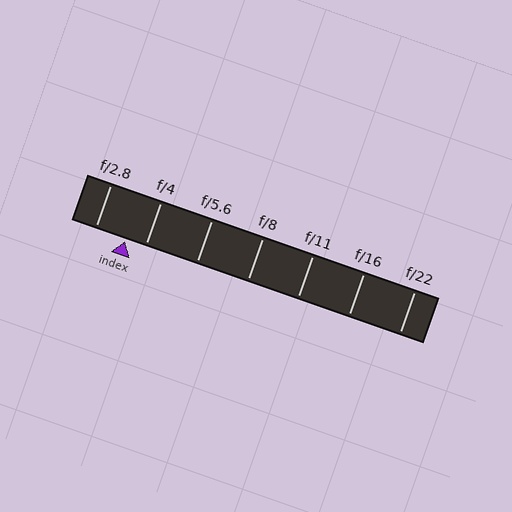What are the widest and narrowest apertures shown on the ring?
The widest aperture shown is f/2.8 and the narrowest is f/22.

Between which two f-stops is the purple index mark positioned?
The index mark is between f/2.8 and f/4.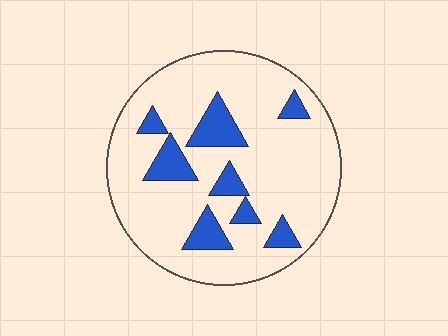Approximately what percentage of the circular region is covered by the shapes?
Approximately 15%.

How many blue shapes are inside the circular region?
8.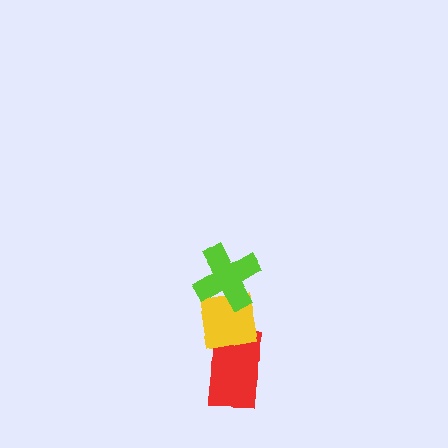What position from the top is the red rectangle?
The red rectangle is 3rd from the top.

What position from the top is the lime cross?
The lime cross is 1st from the top.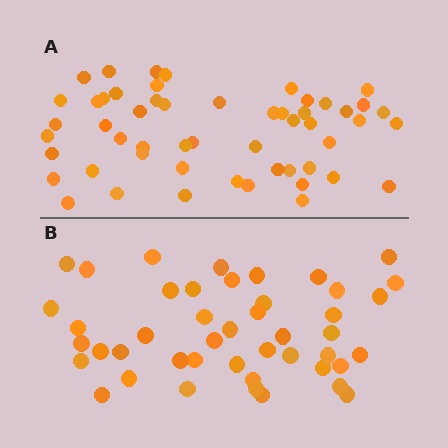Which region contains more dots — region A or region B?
Region A (the top region) has more dots.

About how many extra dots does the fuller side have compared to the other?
Region A has roughly 8 or so more dots than region B.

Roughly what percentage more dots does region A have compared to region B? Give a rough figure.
About 20% more.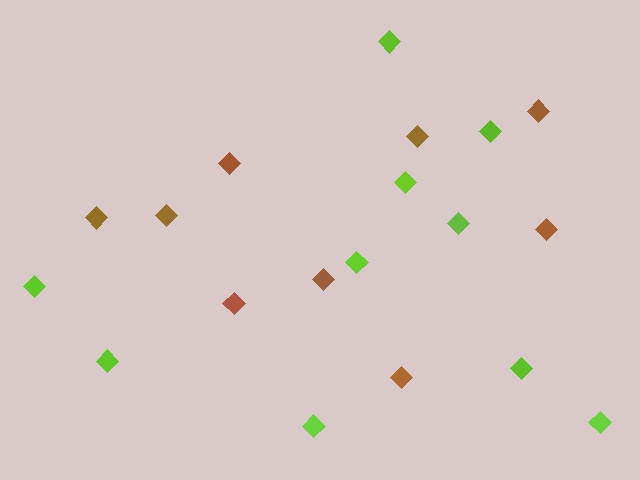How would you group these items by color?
There are 2 groups: one group of brown diamonds (9) and one group of lime diamonds (10).